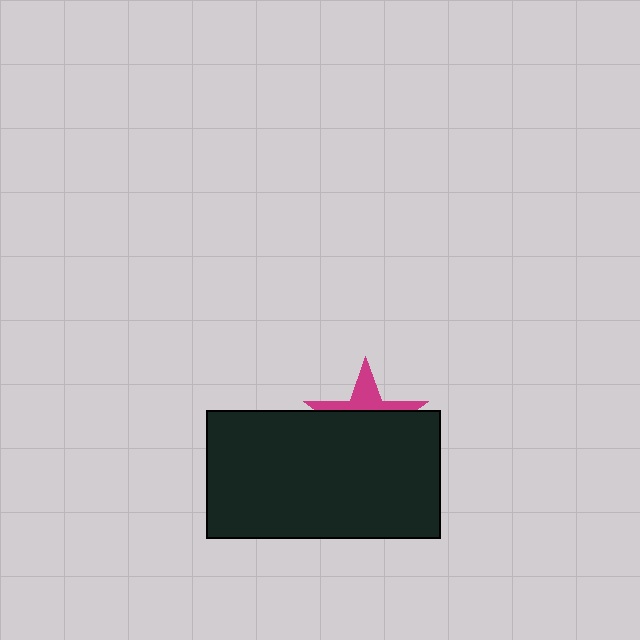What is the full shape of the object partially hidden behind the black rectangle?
The partially hidden object is a magenta star.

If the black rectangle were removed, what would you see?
You would see the complete magenta star.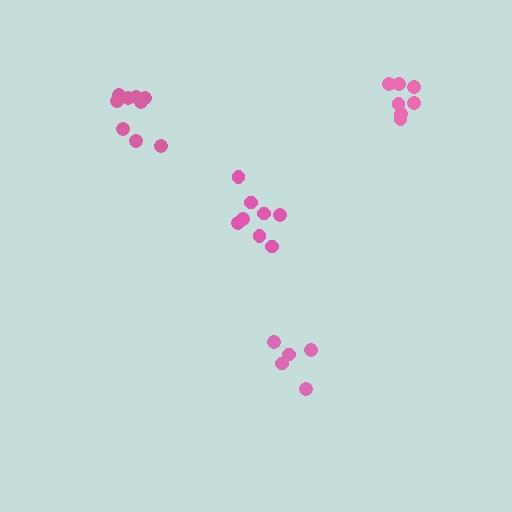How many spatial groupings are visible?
There are 4 spatial groupings.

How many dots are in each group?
Group 1: 7 dots, Group 2: 5 dots, Group 3: 9 dots, Group 4: 8 dots (29 total).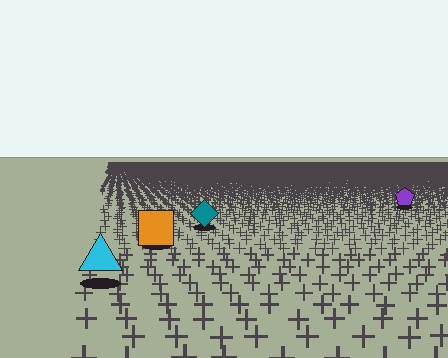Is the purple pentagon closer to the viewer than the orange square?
No. The orange square is closer — you can tell from the texture gradient: the ground texture is coarser near it.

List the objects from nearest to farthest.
From nearest to farthest: the cyan triangle, the orange square, the teal diamond, the purple pentagon.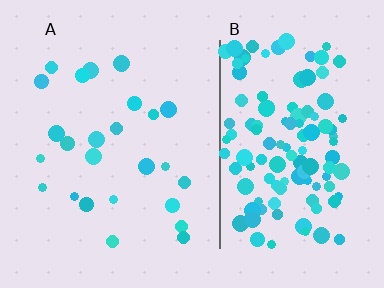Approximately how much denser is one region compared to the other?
Approximately 5.1× — region B over region A.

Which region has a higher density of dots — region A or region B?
B (the right).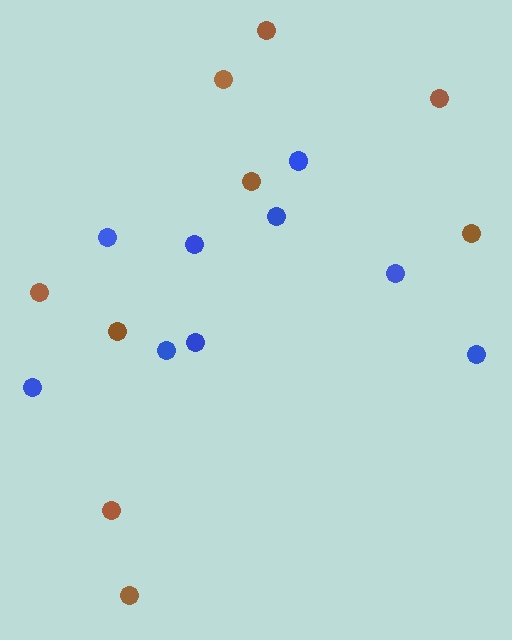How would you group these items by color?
There are 2 groups: one group of blue circles (9) and one group of brown circles (9).